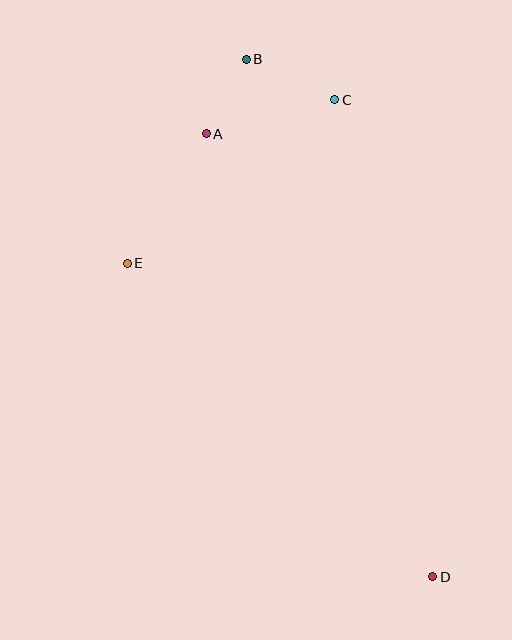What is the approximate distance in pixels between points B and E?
The distance between B and E is approximately 236 pixels.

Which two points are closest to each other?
Points A and B are closest to each other.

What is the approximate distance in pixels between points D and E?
The distance between D and E is approximately 438 pixels.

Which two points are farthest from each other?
Points B and D are farthest from each other.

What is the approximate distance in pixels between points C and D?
The distance between C and D is approximately 487 pixels.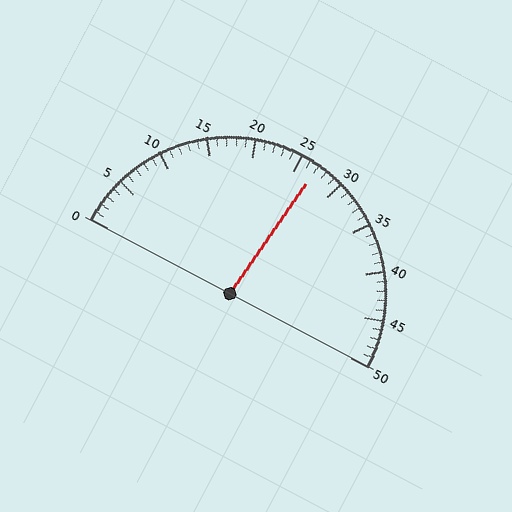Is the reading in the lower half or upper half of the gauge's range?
The reading is in the upper half of the range (0 to 50).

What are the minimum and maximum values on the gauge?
The gauge ranges from 0 to 50.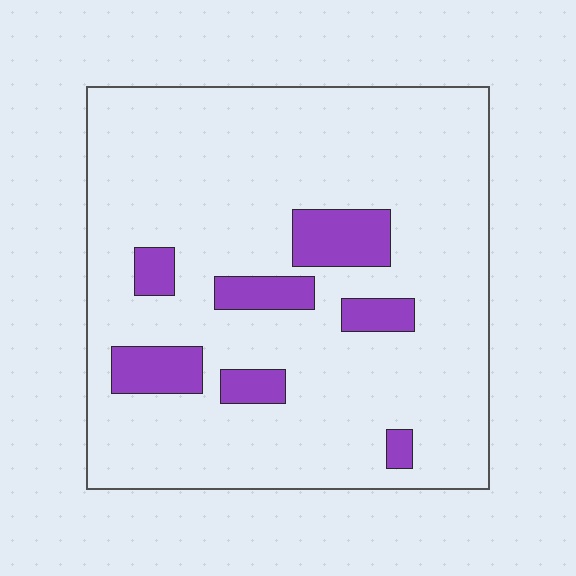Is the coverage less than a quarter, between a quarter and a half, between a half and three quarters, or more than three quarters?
Less than a quarter.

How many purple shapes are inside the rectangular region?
7.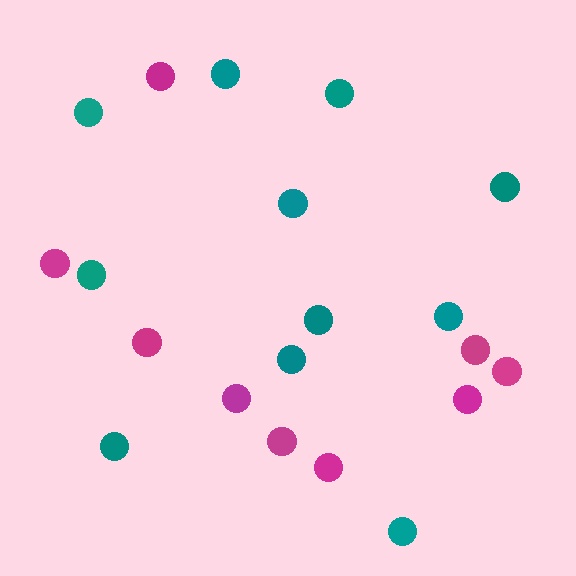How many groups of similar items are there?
There are 2 groups: one group of magenta circles (9) and one group of teal circles (11).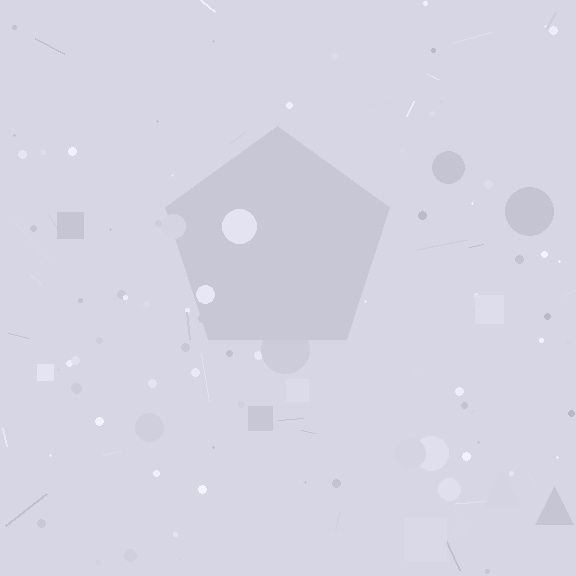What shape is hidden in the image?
A pentagon is hidden in the image.